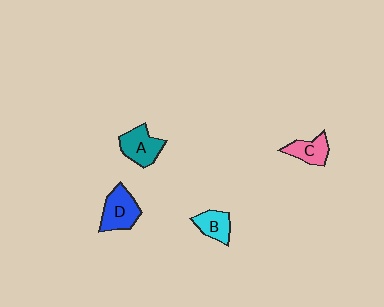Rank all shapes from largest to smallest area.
From largest to smallest: D (blue), A (teal), C (pink), B (cyan).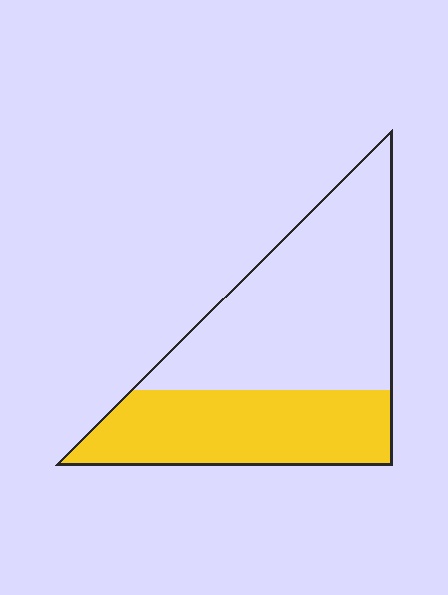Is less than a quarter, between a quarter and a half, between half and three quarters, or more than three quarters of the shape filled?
Between a quarter and a half.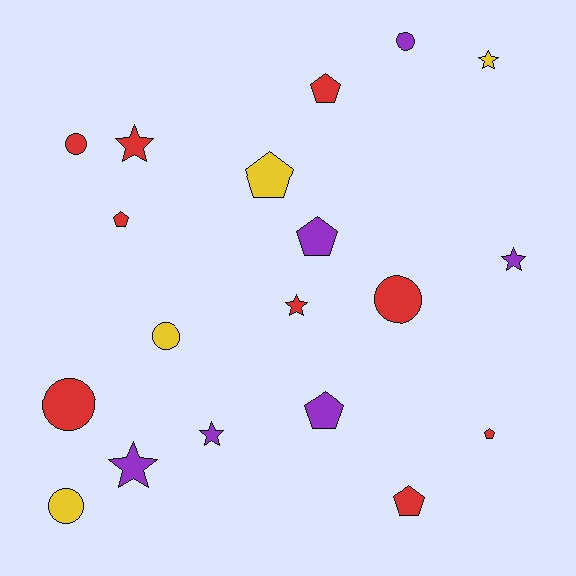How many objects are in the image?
There are 19 objects.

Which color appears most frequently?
Red, with 9 objects.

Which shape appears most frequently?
Pentagon, with 7 objects.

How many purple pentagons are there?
There are 2 purple pentagons.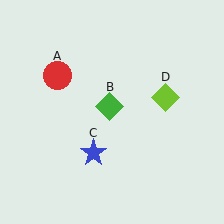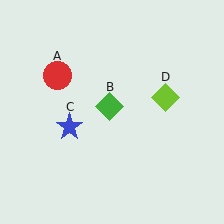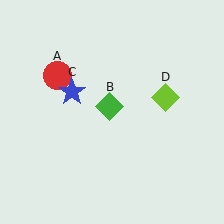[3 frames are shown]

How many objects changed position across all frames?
1 object changed position: blue star (object C).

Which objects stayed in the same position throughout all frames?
Red circle (object A) and green diamond (object B) and lime diamond (object D) remained stationary.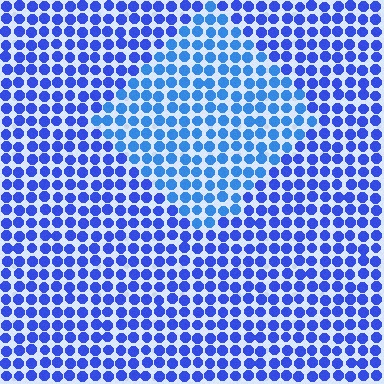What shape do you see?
I see a diamond.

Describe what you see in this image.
The image is filled with small blue elements in a uniform arrangement. A diamond-shaped region is visible where the elements are tinted to a slightly different hue, forming a subtle color boundary.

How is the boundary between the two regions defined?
The boundary is defined purely by a slight shift in hue (about 21 degrees). Spacing, size, and orientation are identical on both sides.